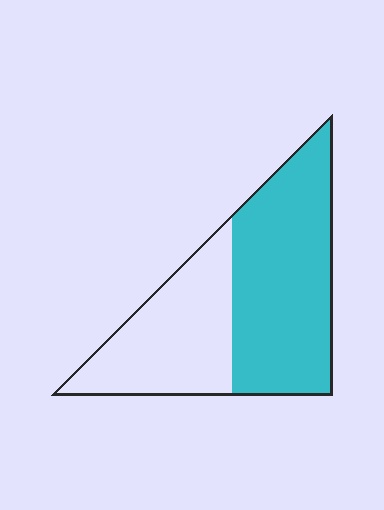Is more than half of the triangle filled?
Yes.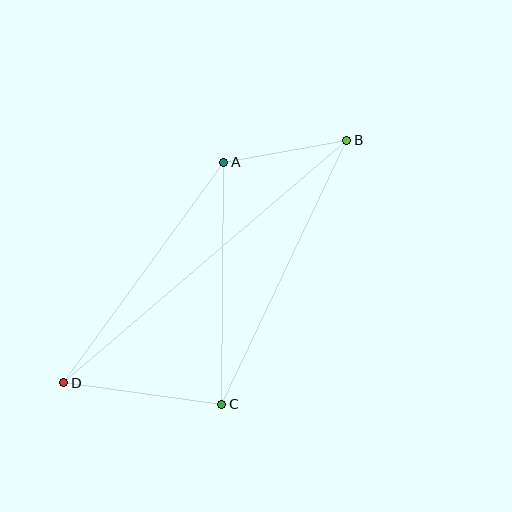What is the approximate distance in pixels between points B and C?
The distance between B and C is approximately 292 pixels.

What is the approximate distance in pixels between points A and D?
The distance between A and D is approximately 272 pixels.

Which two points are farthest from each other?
Points B and D are farthest from each other.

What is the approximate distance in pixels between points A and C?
The distance between A and C is approximately 242 pixels.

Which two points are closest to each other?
Points A and B are closest to each other.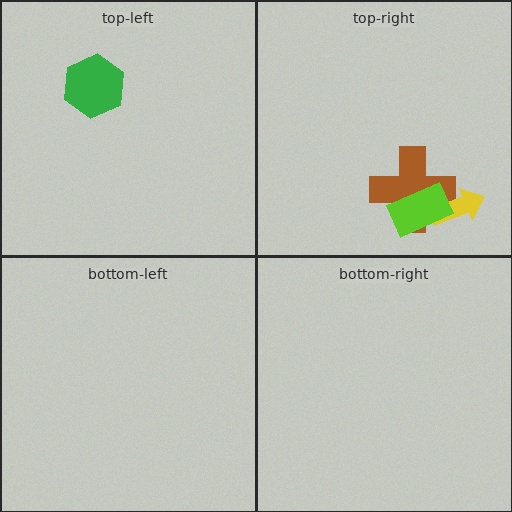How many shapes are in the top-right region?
3.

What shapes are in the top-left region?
The green hexagon.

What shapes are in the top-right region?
The brown cross, the yellow arrow, the lime rectangle.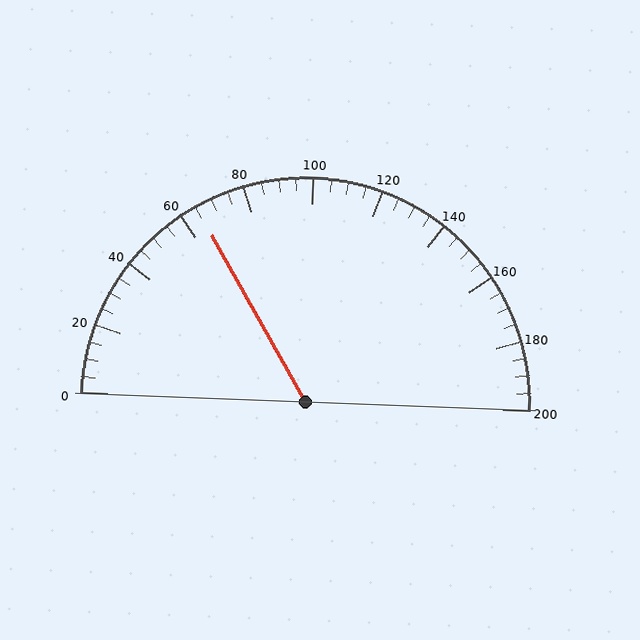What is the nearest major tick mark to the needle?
The nearest major tick mark is 60.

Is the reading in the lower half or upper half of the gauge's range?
The reading is in the lower half of the range (0 to 200).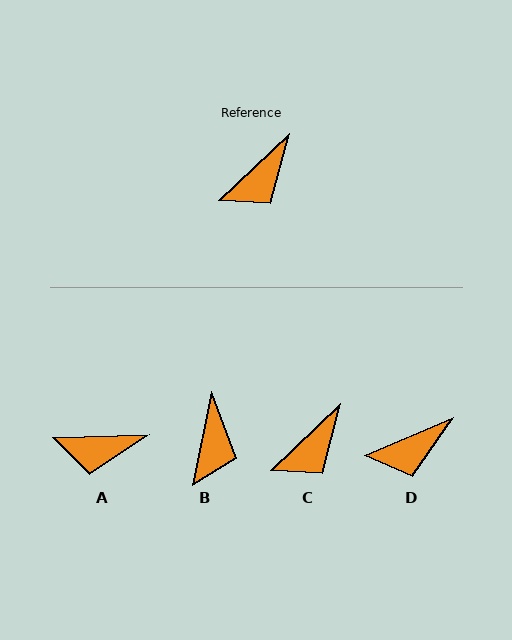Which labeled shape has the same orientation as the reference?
C.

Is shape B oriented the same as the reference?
No, it is off by about 35 degrees.